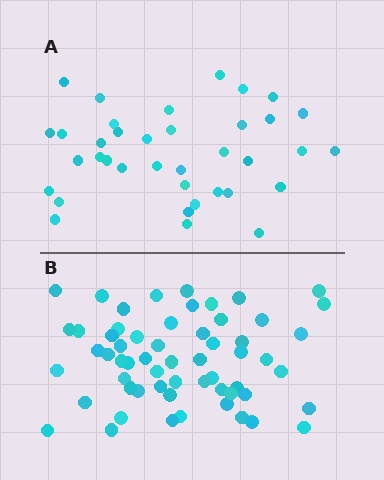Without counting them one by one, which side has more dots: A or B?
Region B (the bottom region) has more dots.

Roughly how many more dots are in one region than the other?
Region B has approximately 20 more dots than region A.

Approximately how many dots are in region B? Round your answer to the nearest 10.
About 60 dots. (The exact count is 59, which rounds to 60.)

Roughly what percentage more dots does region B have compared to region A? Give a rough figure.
About 60% more.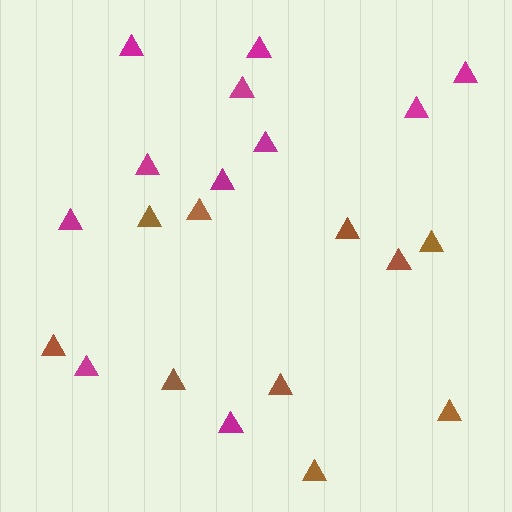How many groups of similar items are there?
There are 2 groups: one group of magenta triangles (11) and one group of brown triangles (10).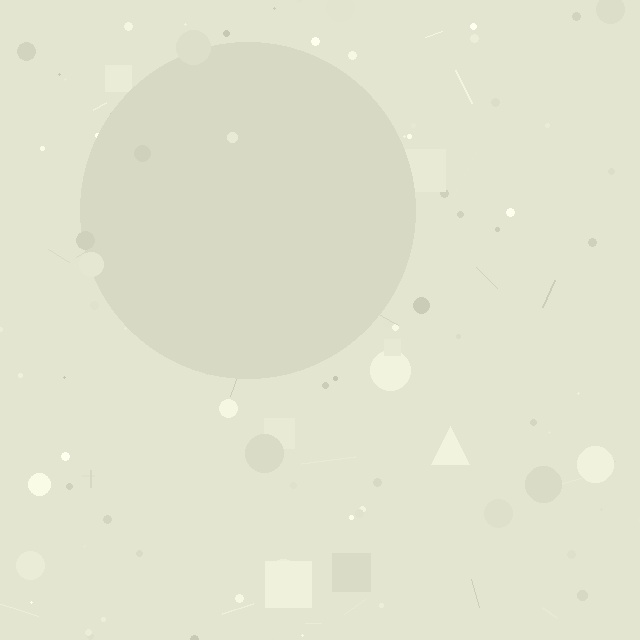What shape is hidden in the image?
A circle is hidden in the image.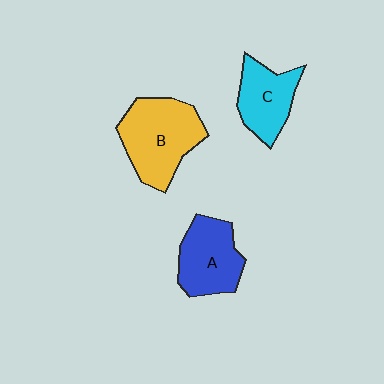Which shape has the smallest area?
Shape C (cyan).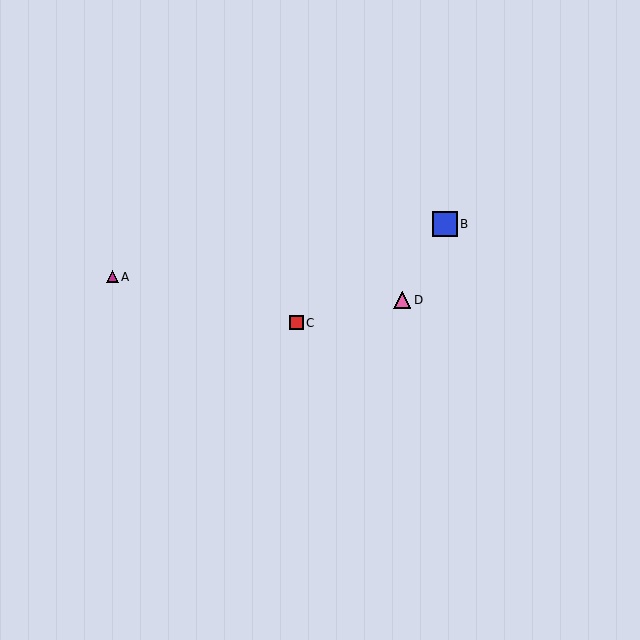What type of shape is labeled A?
Shape A is a magenta triangle.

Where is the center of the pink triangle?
The center of the pink triangle is at (402, 300).